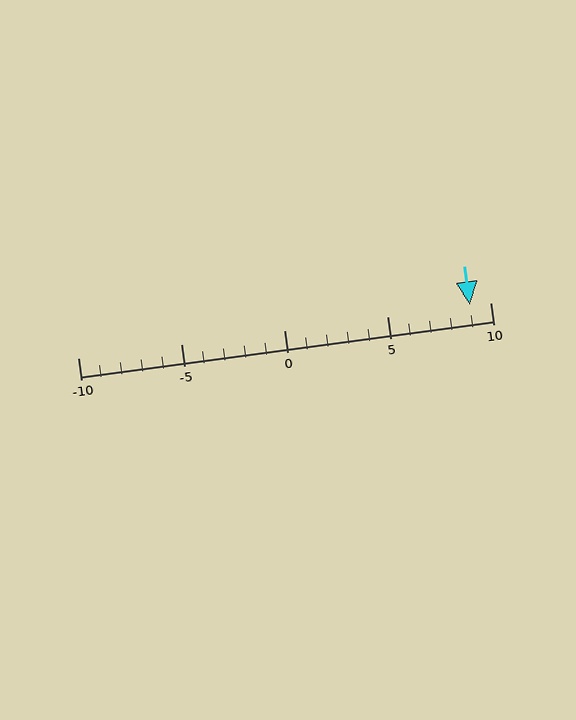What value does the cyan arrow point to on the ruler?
The cyan arrow points to approximately 9.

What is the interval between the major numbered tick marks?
The major tick marks are spaced 5 units apart.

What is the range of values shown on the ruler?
The ruler shows values from -10 to 10.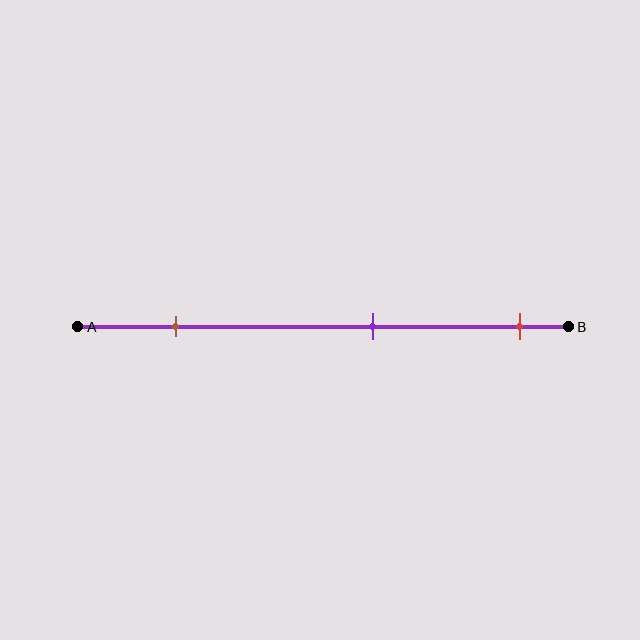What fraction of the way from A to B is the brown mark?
The brown mark is approximately 20% (0.2) of the way from A to B.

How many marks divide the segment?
There are 3 marks dividing the segment.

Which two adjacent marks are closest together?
The purple and red marks are the closest adjacent pair.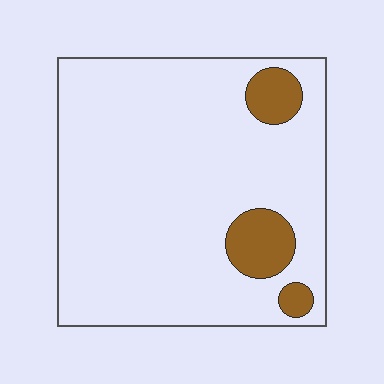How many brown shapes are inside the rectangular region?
3.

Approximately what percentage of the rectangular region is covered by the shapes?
Approximately 10%.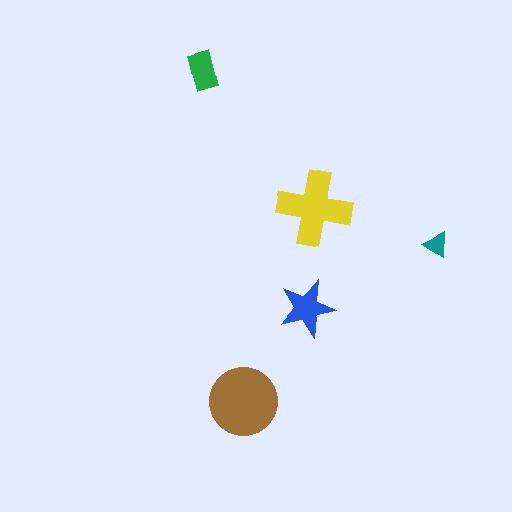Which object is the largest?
The brown circle.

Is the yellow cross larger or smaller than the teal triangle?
Larger.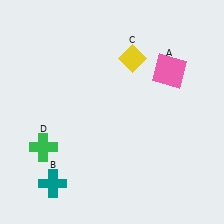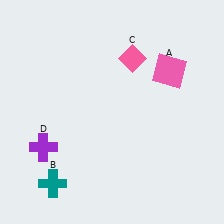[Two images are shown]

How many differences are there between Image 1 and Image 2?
There are 2 differences between the two images.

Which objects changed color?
C changed from yellow to pink. D changed from green to purple.